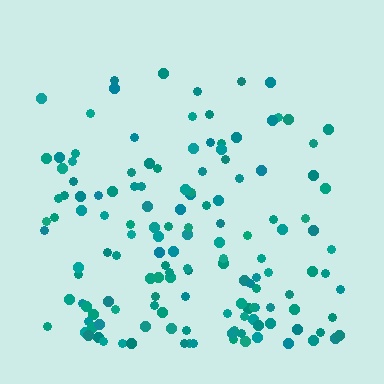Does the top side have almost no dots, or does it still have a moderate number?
Still a moderate number, just noticeably fewer than the bottom.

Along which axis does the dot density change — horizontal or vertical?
Vertical.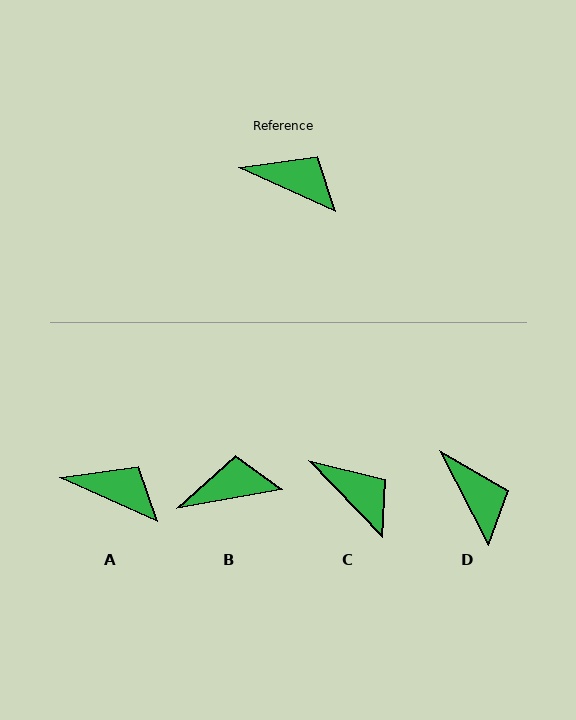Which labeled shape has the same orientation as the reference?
A.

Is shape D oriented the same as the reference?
No, it is off by about 38 degrees.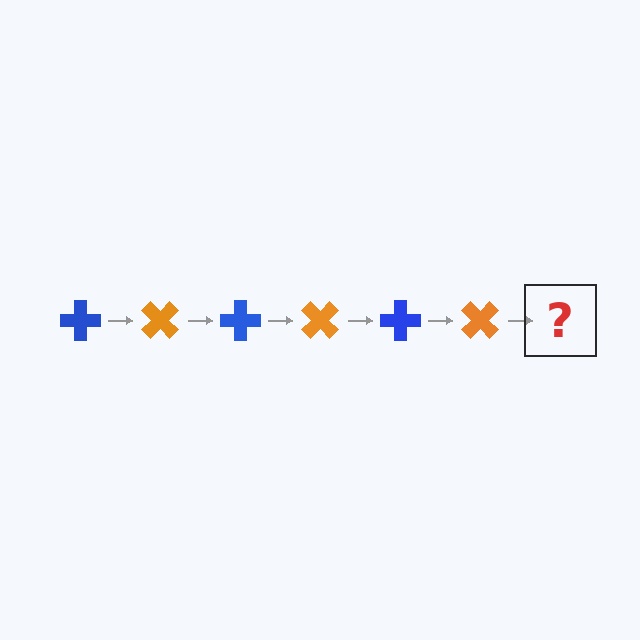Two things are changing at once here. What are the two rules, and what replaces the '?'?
The two rules are that it rotates 45 degrees each step and the color cycles through blue and orange. The '?' should be a blue cross, rotated 270 degrees from the start.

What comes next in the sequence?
The next element should be a blue cross, rotated 270 degrees from the start.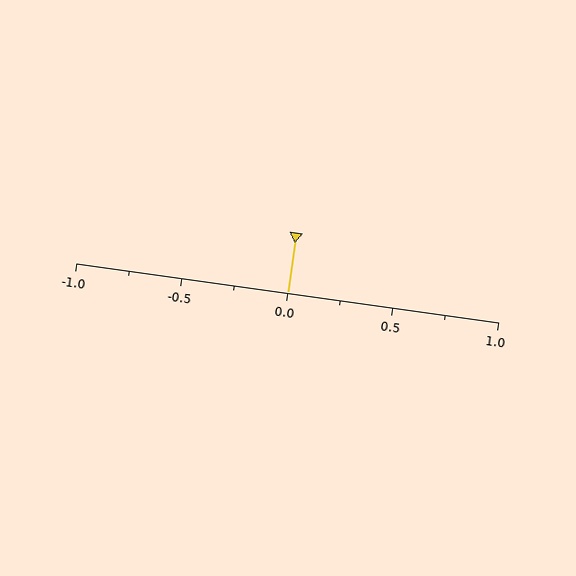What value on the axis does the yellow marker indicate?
The marker indicates approximately 0.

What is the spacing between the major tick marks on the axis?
The major ticks are spaced 0.5 apart.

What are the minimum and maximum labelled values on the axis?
The axis runs from -1.0 to 1.0.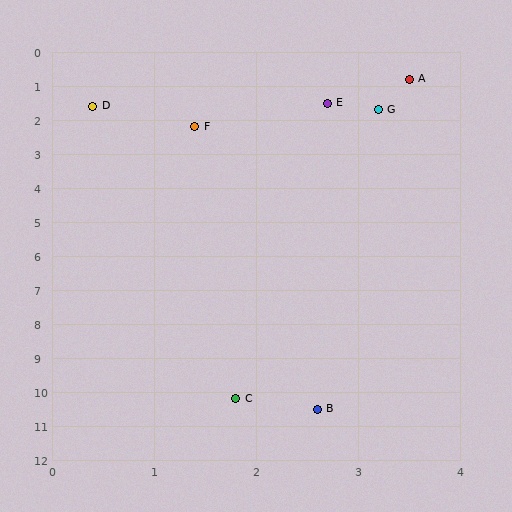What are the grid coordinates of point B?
Point B is at approximately (2.6, 10.5).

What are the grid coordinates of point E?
Point E is at approximately (2.7, 1.5).